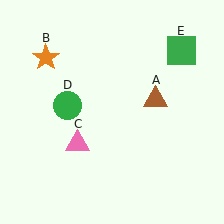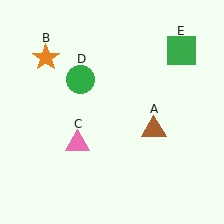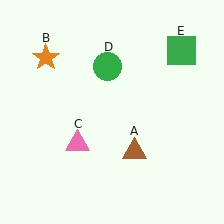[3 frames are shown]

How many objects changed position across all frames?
2 objects changed position: brown triangle (object A), green circle (object D).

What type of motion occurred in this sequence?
The brown triangle (object A), green circle (object D) rotated clockwise around the center of the scene.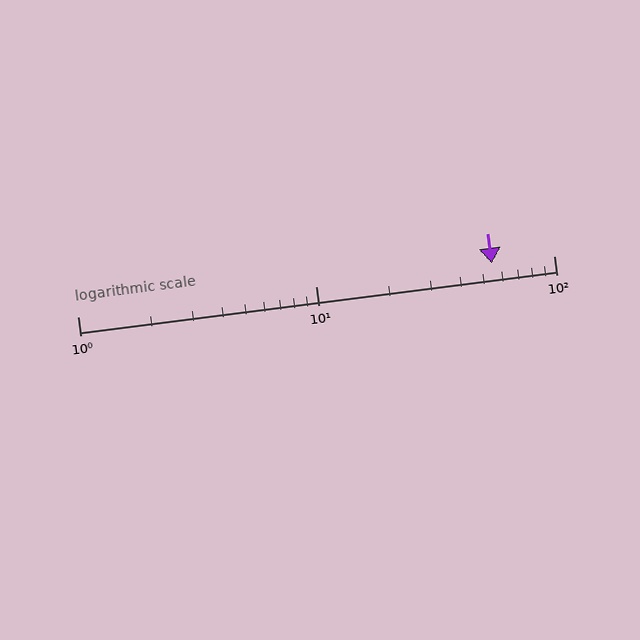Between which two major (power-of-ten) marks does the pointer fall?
The pointer is between 10 and 100.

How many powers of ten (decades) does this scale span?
The scale spans 2 decades, from 1 to 100.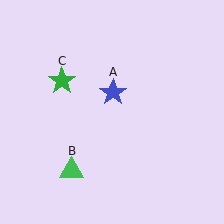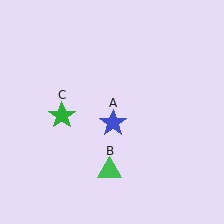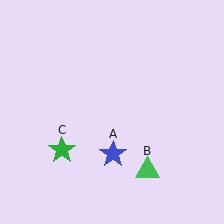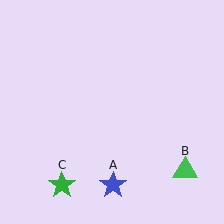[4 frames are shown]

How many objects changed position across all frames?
3 objects changed position: blue star (object A), green triangle (object B), green star (object C).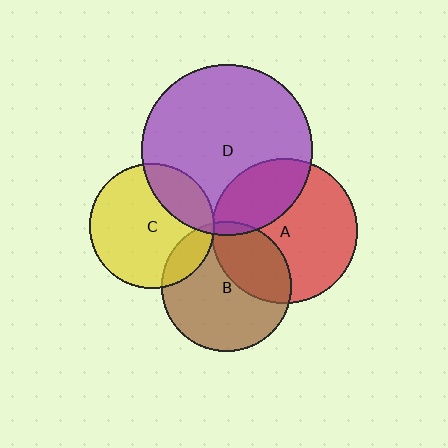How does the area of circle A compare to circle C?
Approximately 1.3 times.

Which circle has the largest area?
Circle D (purple).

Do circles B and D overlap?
Yes.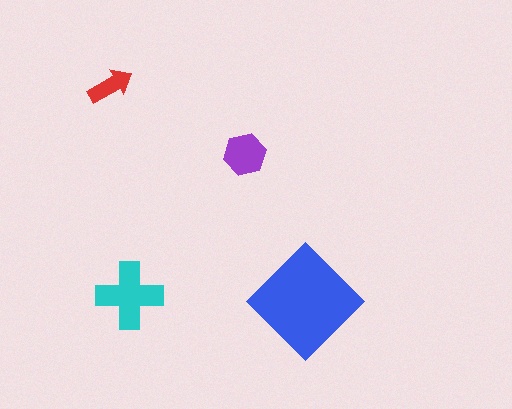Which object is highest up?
The red arrow is topmost.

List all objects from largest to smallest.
The blue diamond, the cyan cross, the purple hexagon, the red arrow.